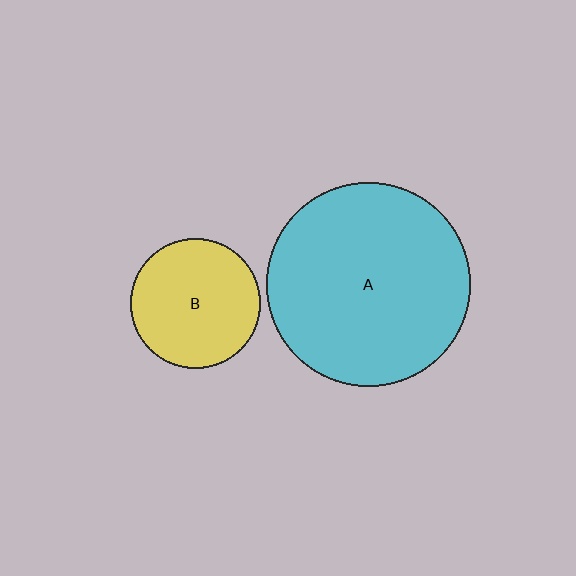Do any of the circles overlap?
No, none of the circles overlap.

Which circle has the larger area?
Circle A (cyan).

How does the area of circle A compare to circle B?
Approximately 2.4 times.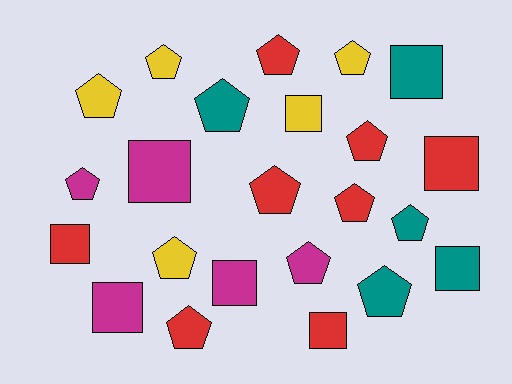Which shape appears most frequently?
Pentagon, with 14 objects.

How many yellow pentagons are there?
There are 4 yellow pentagons.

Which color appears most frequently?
Red, with 8 objects.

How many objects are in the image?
There are 23 objects.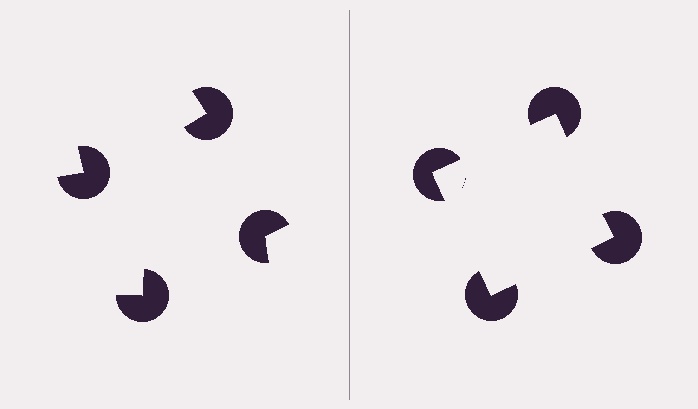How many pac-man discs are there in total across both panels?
8 — 4 on each side.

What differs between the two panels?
The pac-man discs are positioned identically on both sides; only the wedge orientations differ. On the right they align to a square; on the left they are misaligned.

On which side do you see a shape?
An illusory square appears on the right side. On the left side the wedge cuts are rotated, so no coherent shape forms.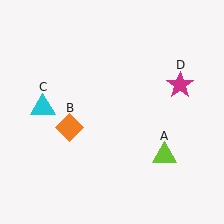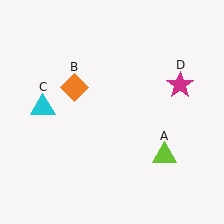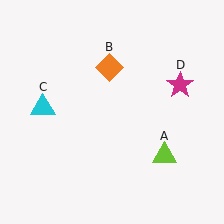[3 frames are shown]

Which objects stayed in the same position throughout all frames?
Lime triangle (object A) and cyan triangle (object C) and magenta star (object D) remained stationary.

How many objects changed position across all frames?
1 object changed position: orange diamond (object B).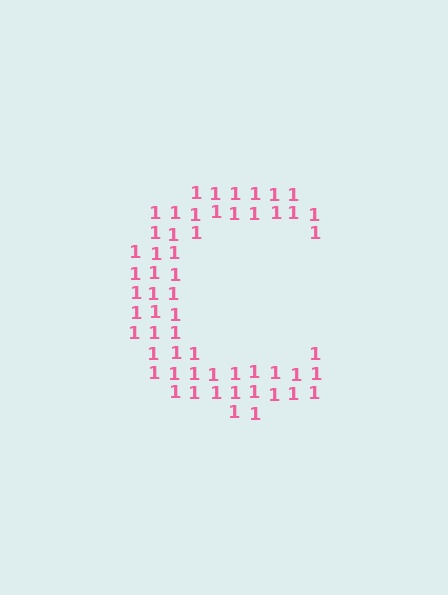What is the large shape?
The large shape is the letter C.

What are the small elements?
The small elements are digit 1's.